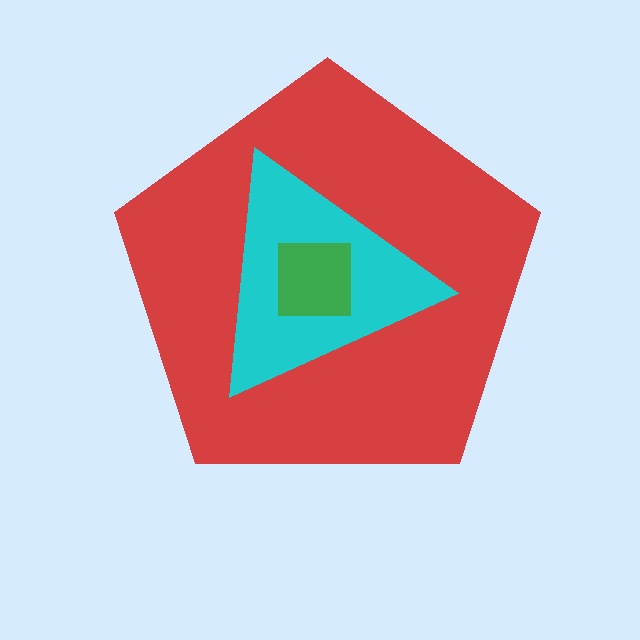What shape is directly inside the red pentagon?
The cyan triangle.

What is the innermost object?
The green square.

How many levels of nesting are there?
3.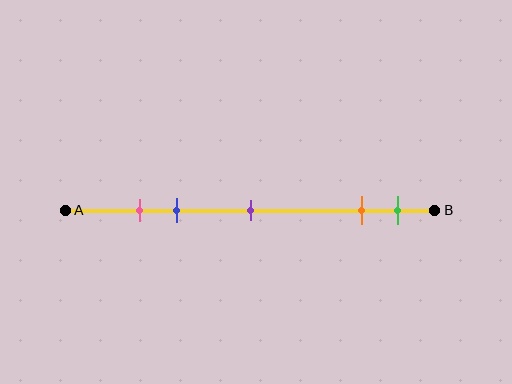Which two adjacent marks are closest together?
The pink and blue marks are the closest adjacent pair.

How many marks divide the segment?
There are 5 marks dividing the segment.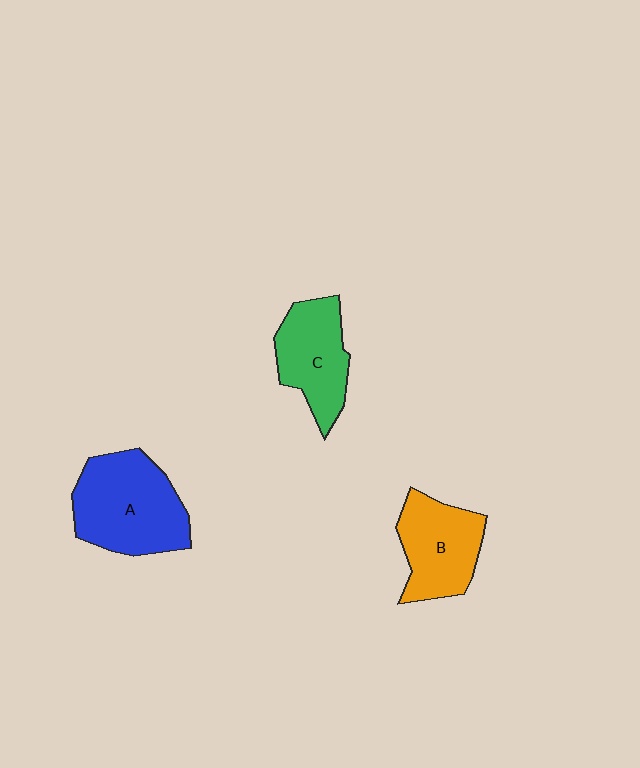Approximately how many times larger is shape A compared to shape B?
Approximately 1.4 times.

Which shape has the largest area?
Shape A (blue).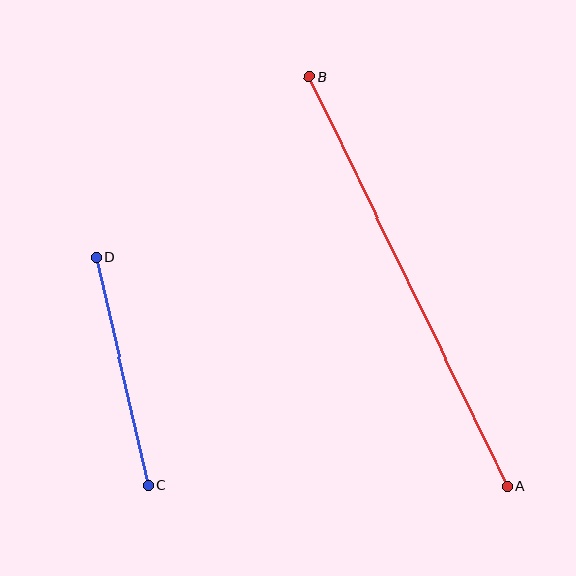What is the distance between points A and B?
The distance is approximately 454 pixels.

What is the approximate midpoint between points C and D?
The midpoint is at approximately (122, 371) pixels.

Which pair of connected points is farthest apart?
Points A and B are farthest apart.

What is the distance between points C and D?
The distance is approximately 234 pixels.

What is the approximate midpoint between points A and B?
The midpoint is at approximately (408, 281) pixels.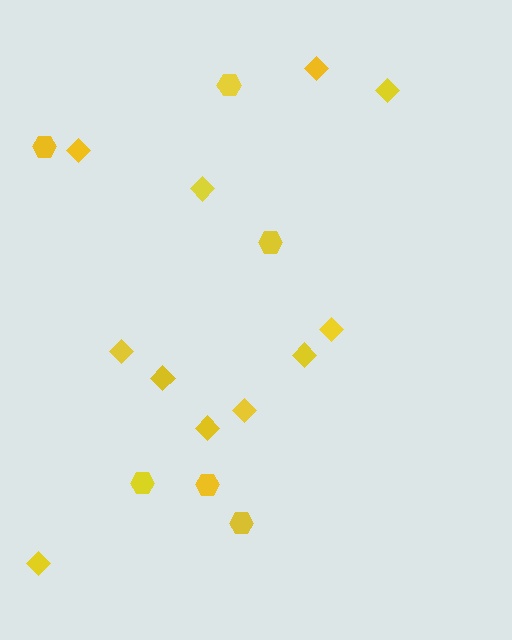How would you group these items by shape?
There are 2 groups: one group of diamonds (11) and one group of hexagons (6).